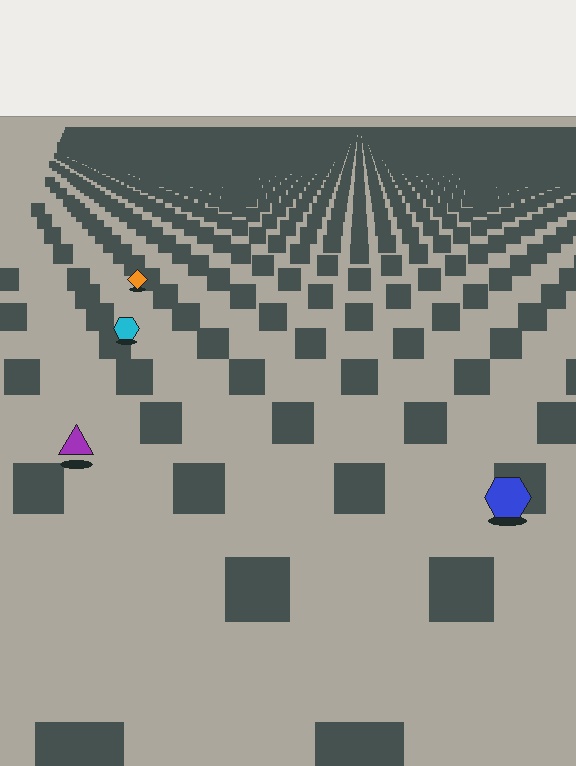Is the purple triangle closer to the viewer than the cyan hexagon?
Yes. The purple triangle is closer — you can tell from the texture gradient: the ground texture is coarser near it.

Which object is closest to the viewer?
The blue hexagon is closest. The texture marks near it are larger and more spread out.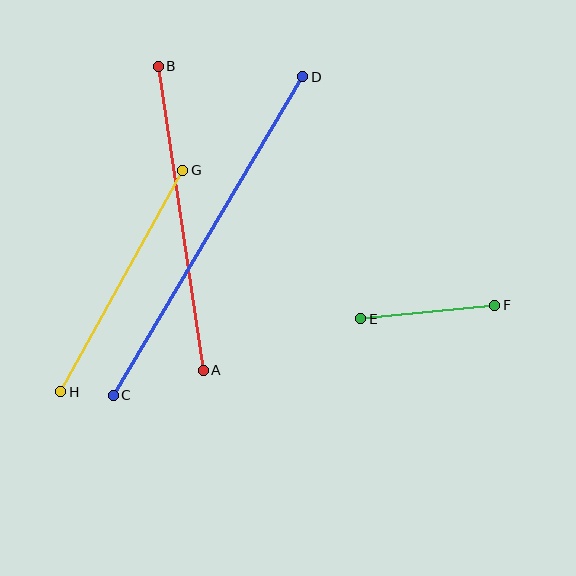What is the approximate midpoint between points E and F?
The midpoint is at approximately (428, 312) pixels.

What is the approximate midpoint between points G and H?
The midpoint is at approximately (122, 281) pixels.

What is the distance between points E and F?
The distance is approximately 135 pixels.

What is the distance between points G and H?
The distance is approximately 253 pixels.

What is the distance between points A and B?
The distance is approximately 307 pixels.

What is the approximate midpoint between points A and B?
The midpoint is at approximately (181, 218) pixels.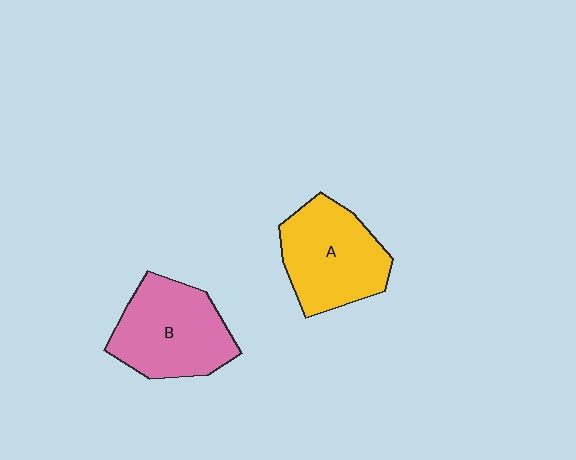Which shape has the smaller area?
Shape A (yellow).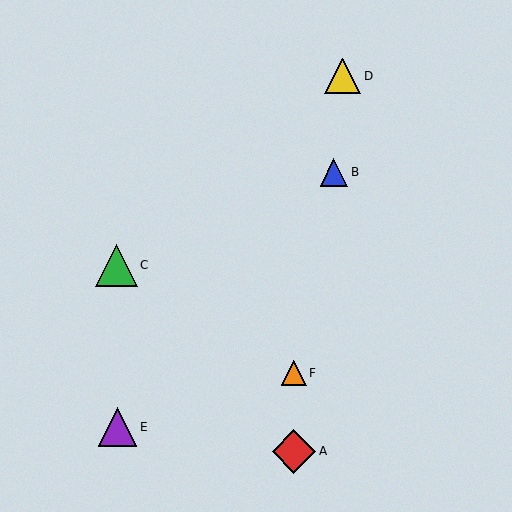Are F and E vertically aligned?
No, F is at x≈294 and E is at x≈117.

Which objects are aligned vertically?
Objects A, F are aligned vertically.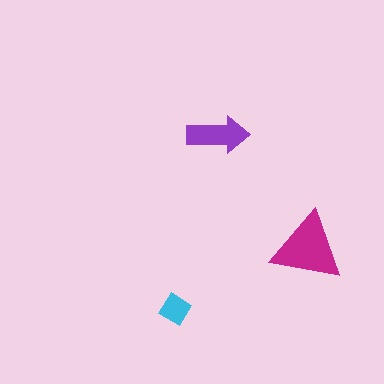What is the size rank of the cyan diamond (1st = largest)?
3rd.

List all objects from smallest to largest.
The cyan diamond, the purple arrow, the magenta triangle.